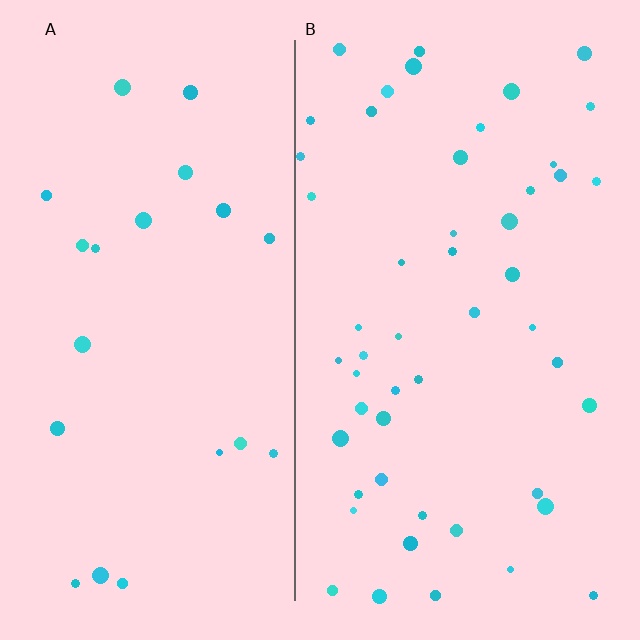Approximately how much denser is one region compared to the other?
Approximately 2.4× — region B over region A.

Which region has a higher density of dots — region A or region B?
B (the right).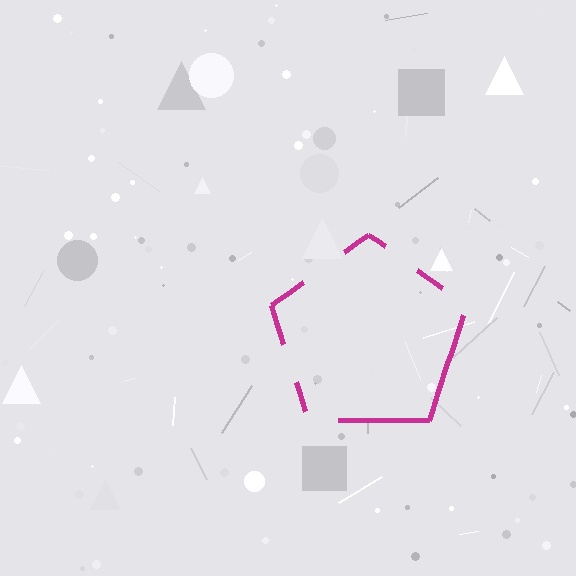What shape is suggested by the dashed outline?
The dashed outline suggests a pentagon.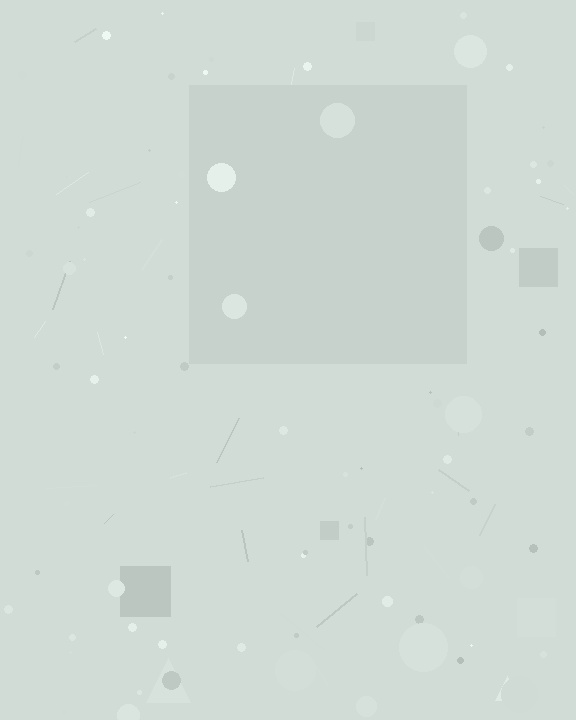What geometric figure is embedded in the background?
A square is embedded in the background.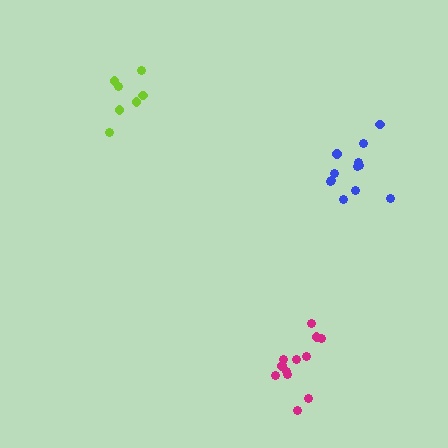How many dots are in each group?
Group 1: 7 dots, Group 2: 12 dots, Group 3: 12 dots (31 total).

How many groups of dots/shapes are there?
There are 3 groups.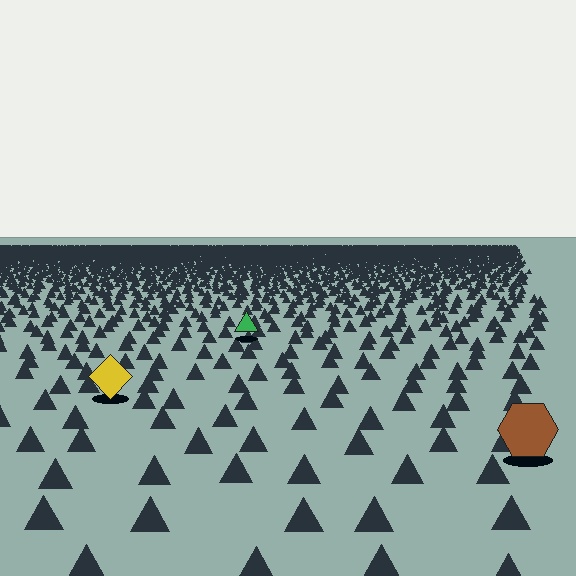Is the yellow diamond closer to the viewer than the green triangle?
Yes. The yellow diamond is closer — you can tell from the texture gradient: the ground texture is coarser near it.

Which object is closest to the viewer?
The brown hexagon is closest. The texture marks near it are larger and more spread out.